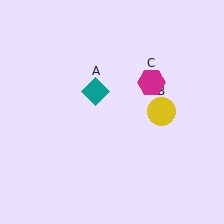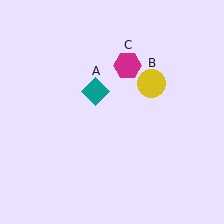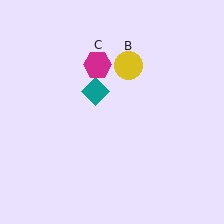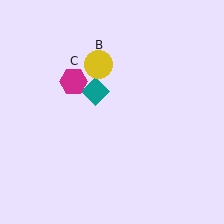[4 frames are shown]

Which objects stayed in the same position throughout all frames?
Teal diamond (object A) remained stationary.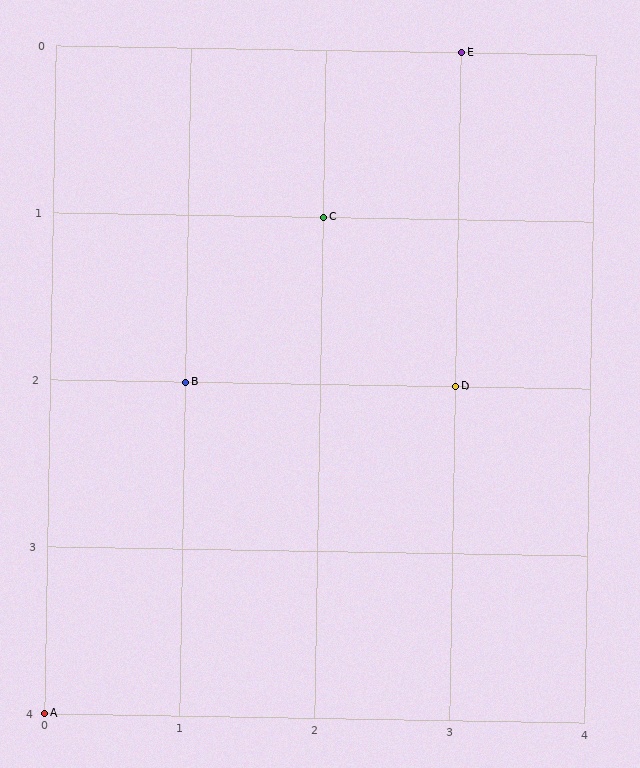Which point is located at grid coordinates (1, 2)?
Point B is at (1, 2).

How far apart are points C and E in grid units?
Points C and E are 1 column and 1 row apart (about 1.4 grid units diagonally).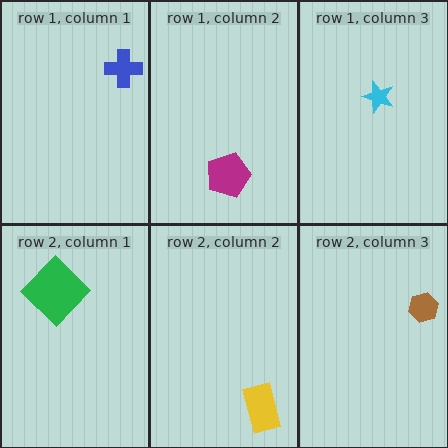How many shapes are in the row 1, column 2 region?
1.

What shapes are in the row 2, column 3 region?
The brown hexagon.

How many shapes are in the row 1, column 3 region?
1.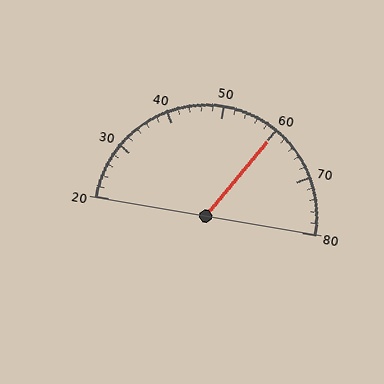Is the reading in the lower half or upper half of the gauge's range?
The reading is in the upper half of the range (20 to 80).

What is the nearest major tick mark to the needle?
The nearest major tick mark is 60.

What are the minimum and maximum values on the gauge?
The gauge ranges from 20 to 80.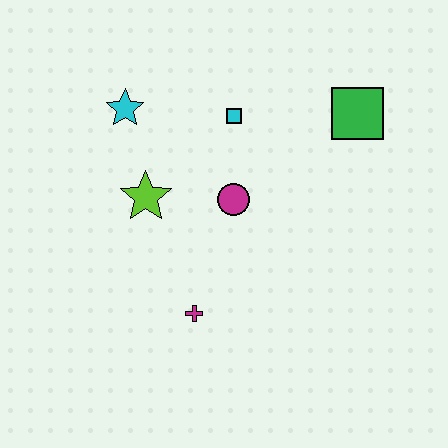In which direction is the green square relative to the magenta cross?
The green square is above the magenta cross.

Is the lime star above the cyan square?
No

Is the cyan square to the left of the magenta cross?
No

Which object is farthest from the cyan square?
The magenta cross is farthest from the cyan square.